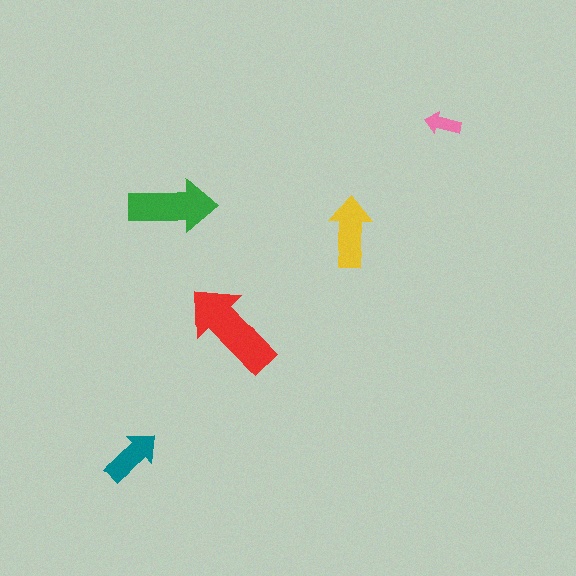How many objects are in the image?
There are 5 objects in the image.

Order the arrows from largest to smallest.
the red one, the green one, the yellow one, the teal one, the pink one.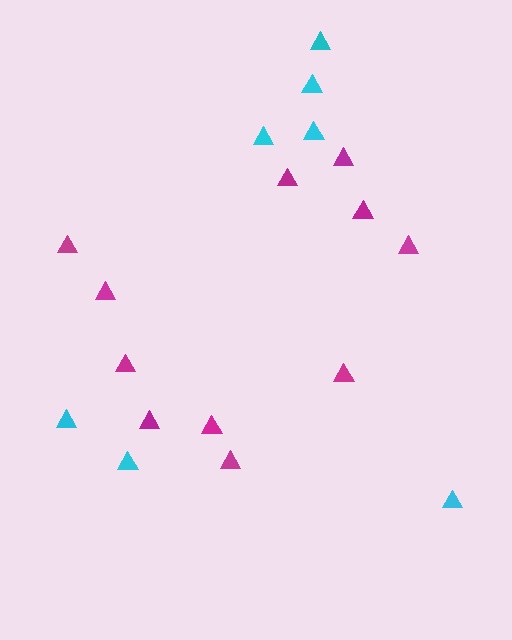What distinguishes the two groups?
There are 2 groups: one group of magenta triangles (11) and one group of cyan triangles (7).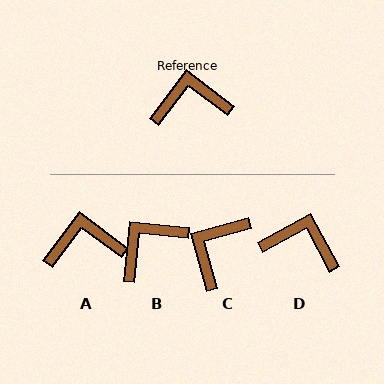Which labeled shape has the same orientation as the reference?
A.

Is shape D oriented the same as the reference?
No, it is off by about 25 degrees.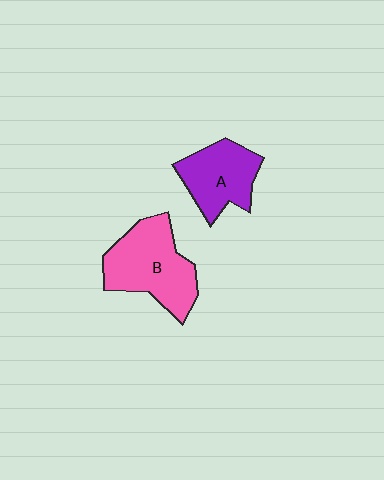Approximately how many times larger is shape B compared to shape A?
Approximately 1.3 times.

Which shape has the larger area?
Shape B (pink).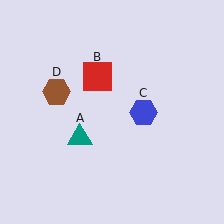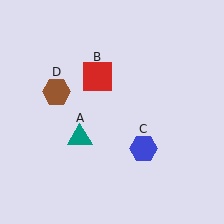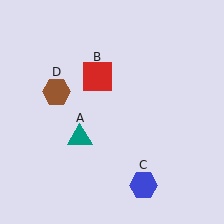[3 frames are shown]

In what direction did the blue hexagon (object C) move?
The blue hexagon (object C) moved down.